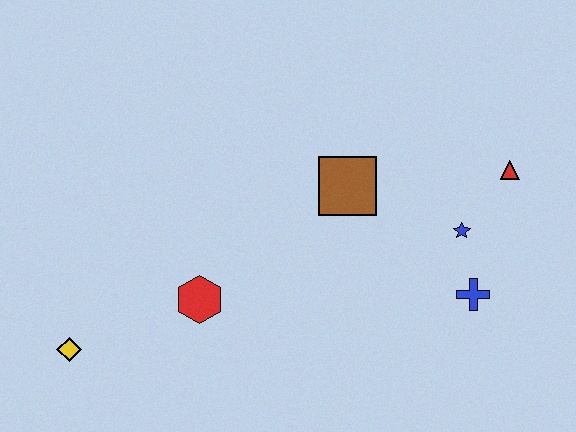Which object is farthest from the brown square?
The yellow diamond is farthest from the brown square.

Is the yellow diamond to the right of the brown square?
No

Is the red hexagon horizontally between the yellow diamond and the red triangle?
Yes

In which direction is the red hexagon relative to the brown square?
The red hexagon is to the left of the brown square.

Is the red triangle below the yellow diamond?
No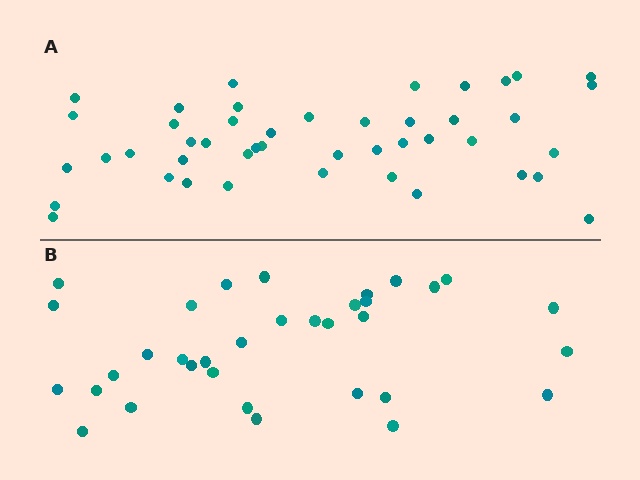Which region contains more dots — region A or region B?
Region A (the top region) has more dots.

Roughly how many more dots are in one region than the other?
Region A has roughly 12 or so more dots than region B.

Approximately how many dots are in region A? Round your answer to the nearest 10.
About 40 dots. (The exact count is 45, which rounds to 40.)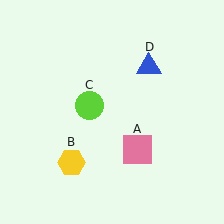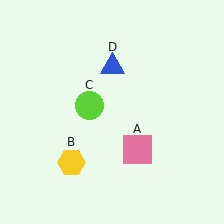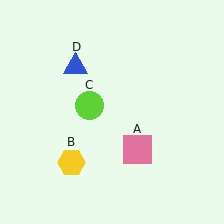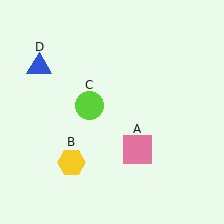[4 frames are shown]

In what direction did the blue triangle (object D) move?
The blue triangle (object D) moved left.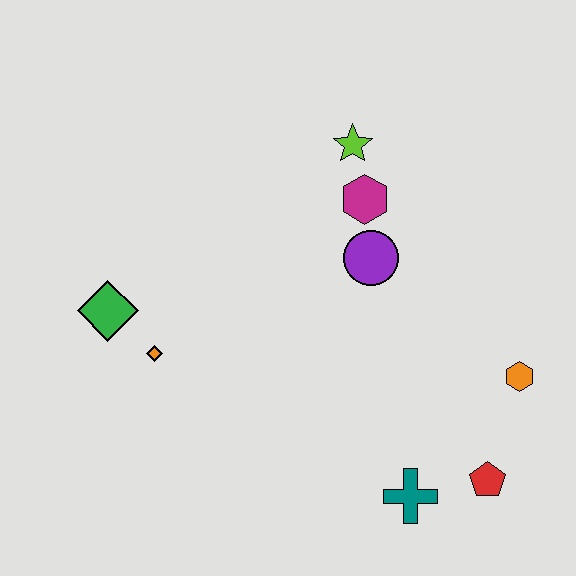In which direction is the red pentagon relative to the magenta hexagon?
The red pentagon is below the magenta hexagon.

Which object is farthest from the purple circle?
The green diamond is farthest from the purple circle.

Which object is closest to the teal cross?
The red pentagon is closest to the teal cross.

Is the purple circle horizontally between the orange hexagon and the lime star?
Yes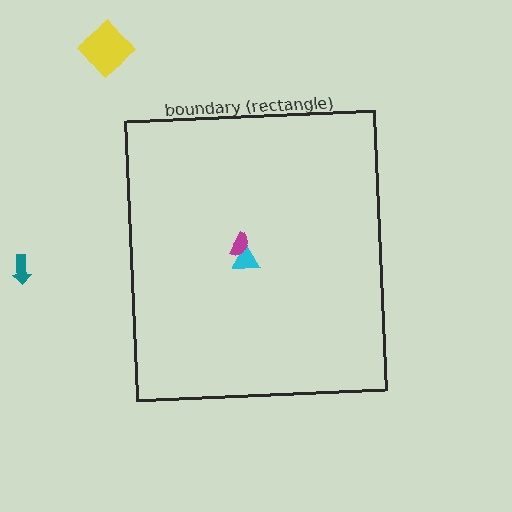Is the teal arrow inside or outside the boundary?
Outside.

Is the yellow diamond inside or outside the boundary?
Outside.